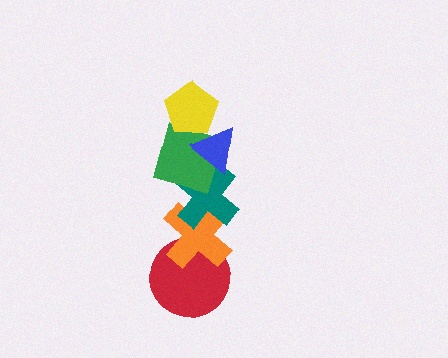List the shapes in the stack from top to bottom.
From top to bottom: the yellow pentagon, the blue triangle, the green square, the teal cross, the orange cross, the red circle.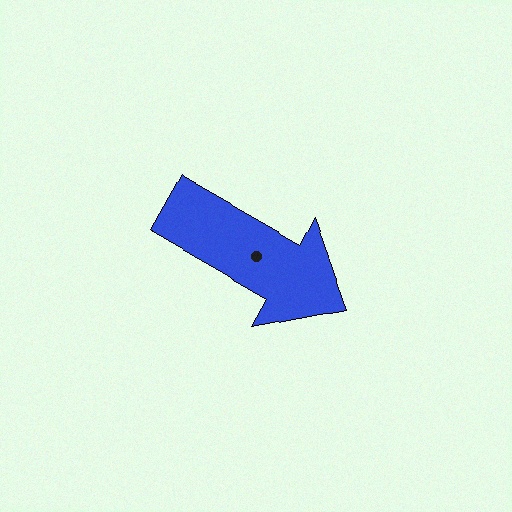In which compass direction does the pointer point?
Southeast.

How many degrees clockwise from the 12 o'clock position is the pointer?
Approximately 120 degrees.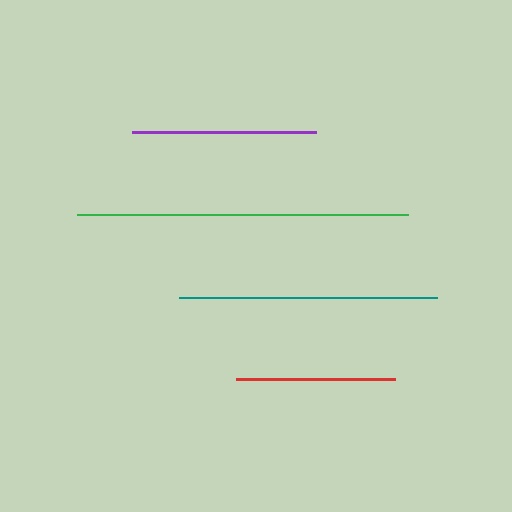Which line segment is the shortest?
The red line is the shortest at approximately 159 pixels.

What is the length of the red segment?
The red segment is approximately 159 pixels long.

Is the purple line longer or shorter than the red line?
The purple line is longer than the red line.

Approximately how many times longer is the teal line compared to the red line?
The teal line is approximately 1.6 times the length of the red line.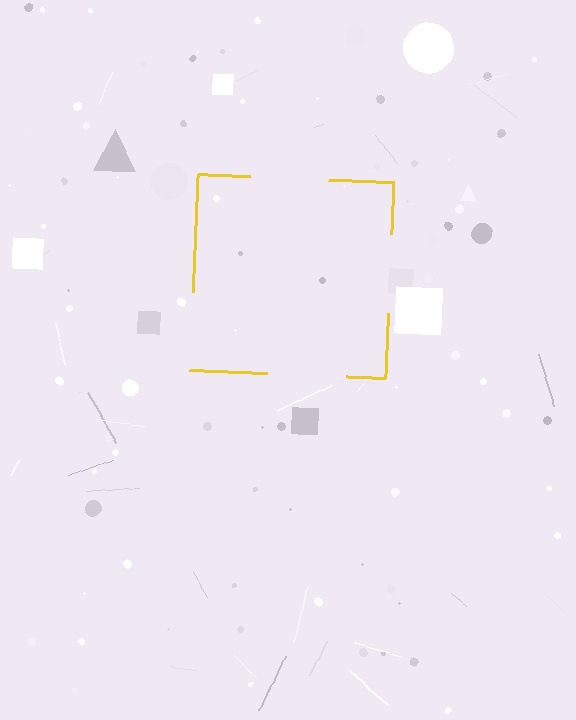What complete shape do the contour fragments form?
The contour fragments form a square.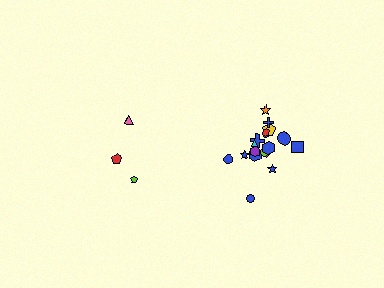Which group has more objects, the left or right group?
The right group.